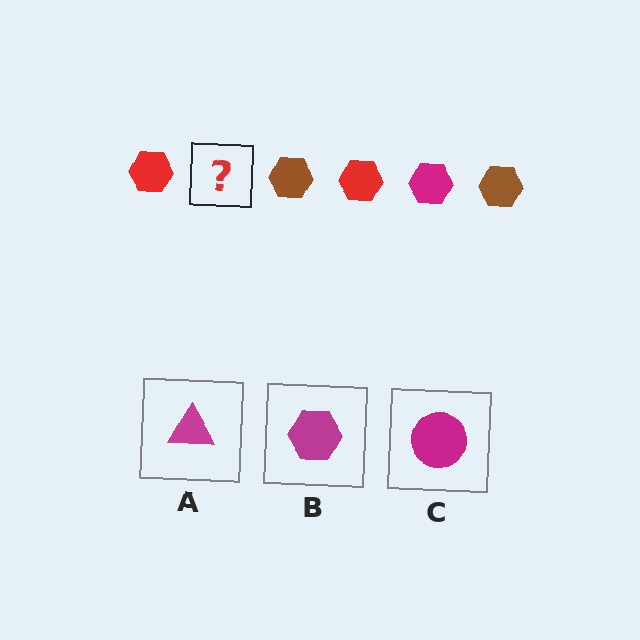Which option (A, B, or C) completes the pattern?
B.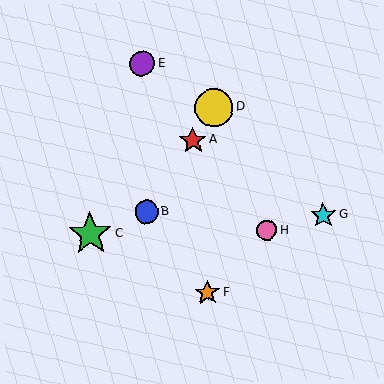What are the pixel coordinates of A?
Object A is at (193, 140).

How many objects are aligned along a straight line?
3 objects (A, B, D) are aligned along a straight line.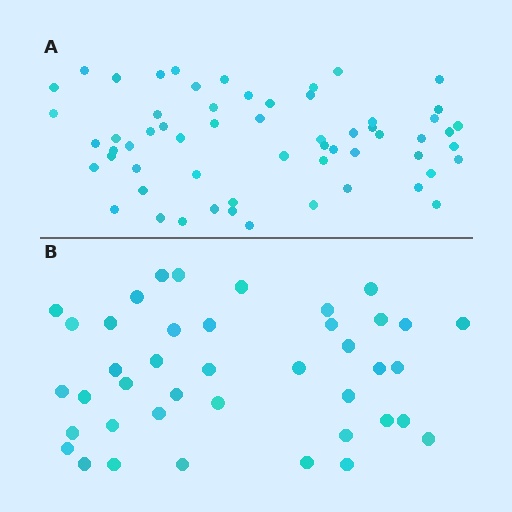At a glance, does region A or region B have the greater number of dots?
Region A (the top region) has more dots.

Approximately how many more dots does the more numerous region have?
Region A has approximately 20 more dots than region B.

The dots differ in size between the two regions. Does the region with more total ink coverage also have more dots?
No. Region B has more total ink coverage because its dots are larger, but region A actually contains more individual dots. Total area can be misleading — the number of items is what matters here.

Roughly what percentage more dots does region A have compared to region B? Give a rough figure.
About 45% more.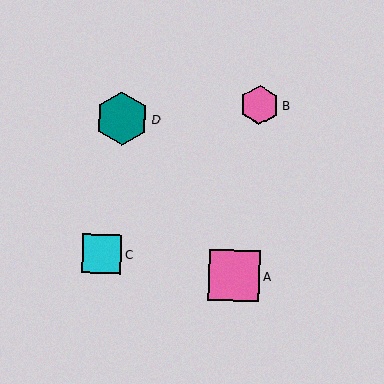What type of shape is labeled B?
Shape B is a pink hexagon.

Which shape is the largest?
The teal hexagon (labeled D) is the largest.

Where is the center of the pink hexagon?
The center of the pink hexagon is at (259, 105).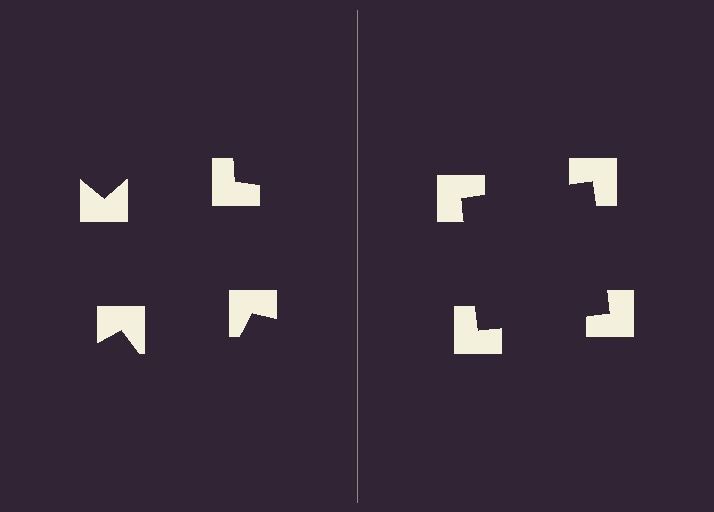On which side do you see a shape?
An illusory square appears on the right side. On the left side the wedge cuts are rotated, so no coherent shape forms.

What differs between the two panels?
The notched squares are positioned identically on both sides; only the wedge orientations differ. On the right they align to a square; on the left they are misaligned.